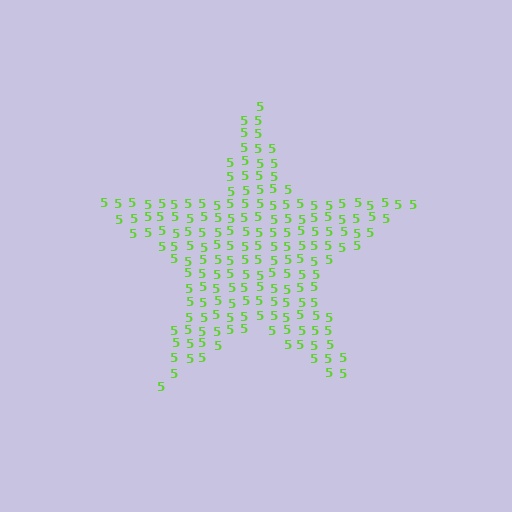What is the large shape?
The large shape is a star.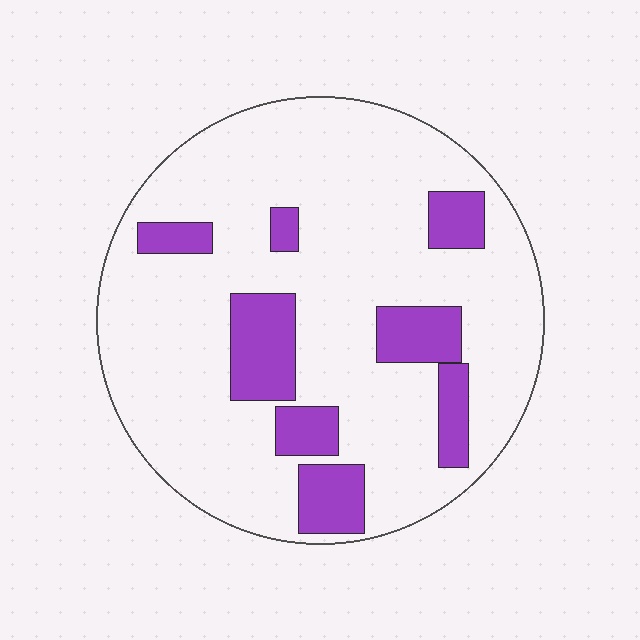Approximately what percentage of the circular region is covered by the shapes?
Approximately 20%.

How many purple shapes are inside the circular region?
8.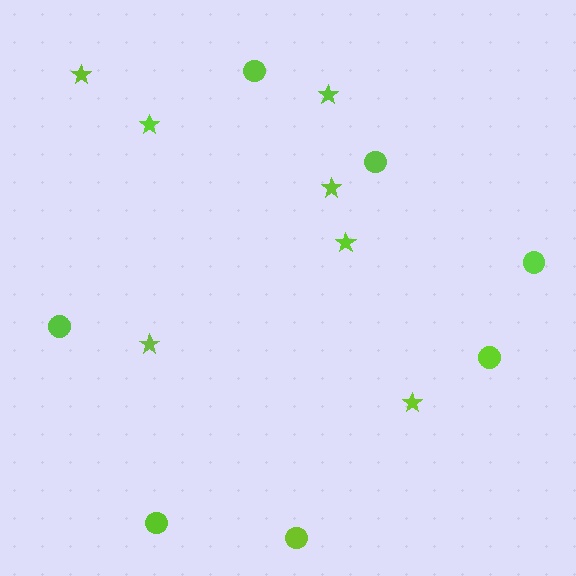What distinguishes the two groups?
There are 2 groups: one group of stars (7) and one group of circles (7).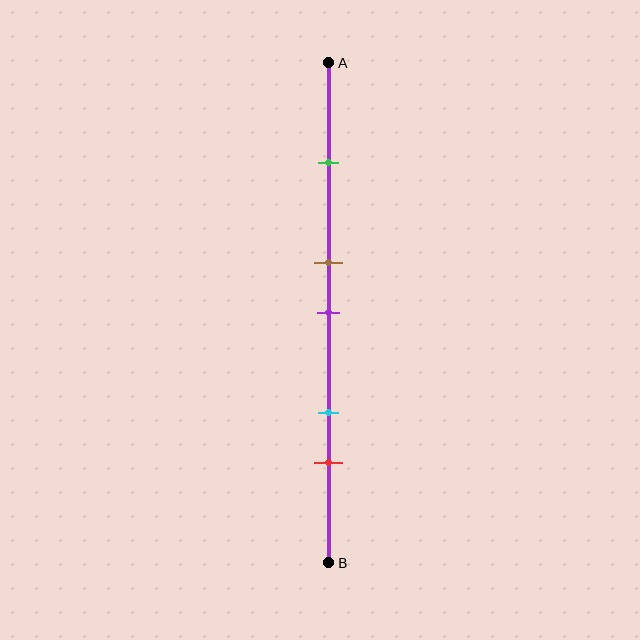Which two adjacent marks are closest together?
The brown and purple marks are the closest adjacent pair.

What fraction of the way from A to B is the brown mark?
The brown mark is approximately 40% (0.4) of the way from A to B.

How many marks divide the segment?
There are 5 marks dividing the segment.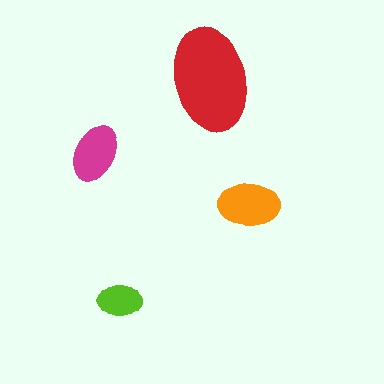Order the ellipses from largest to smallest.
the red one, the orange one, the magenta one, the lime one.